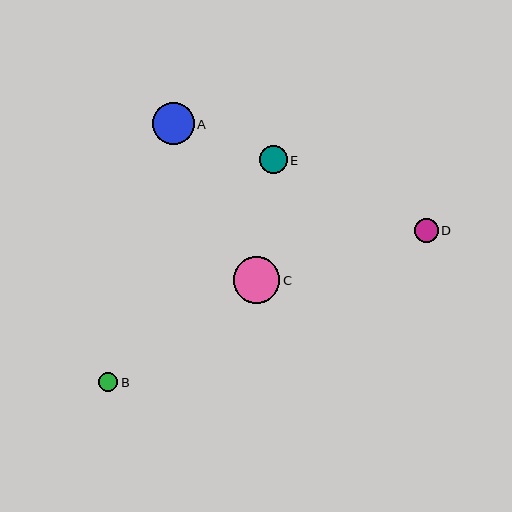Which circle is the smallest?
Circle B is the smallest with a size of approximately 19 pixels.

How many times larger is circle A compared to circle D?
Circle A is approximately 1.8 times the size of circle D.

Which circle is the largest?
Circle C is the largest with a size of approximately 47 pixels.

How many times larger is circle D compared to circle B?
Circle D is approximately 1.3 times the size of circle B.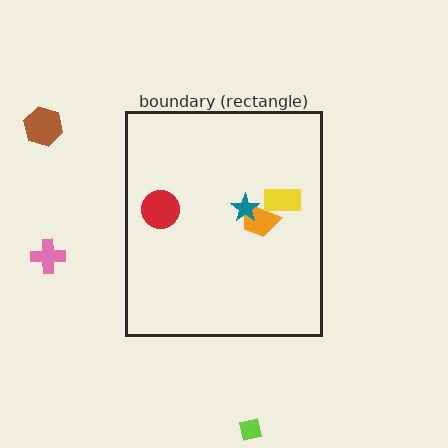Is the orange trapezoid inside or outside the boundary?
Inside.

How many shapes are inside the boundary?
4 inside, 3 outside.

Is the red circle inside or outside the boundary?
Inside.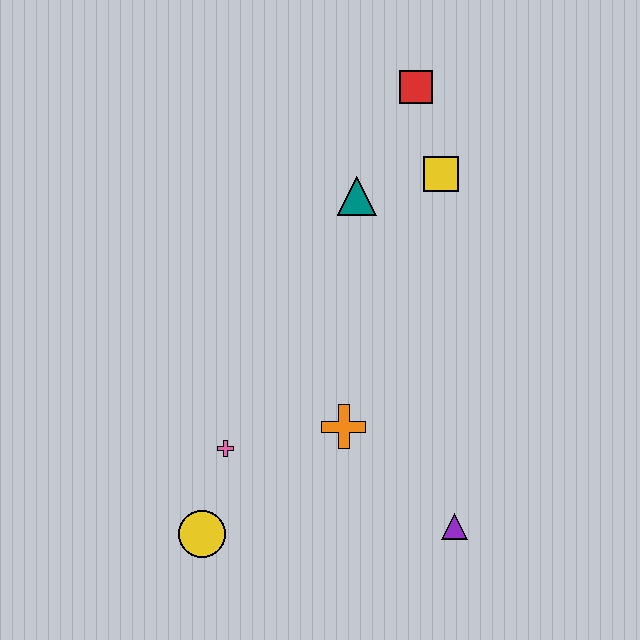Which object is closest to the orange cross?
The pink cross is closest to the orange cross.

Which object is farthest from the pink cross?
The red square is farthest from the pink cross.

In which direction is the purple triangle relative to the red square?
The purple triangle is below the red square.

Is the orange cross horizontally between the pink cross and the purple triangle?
Yes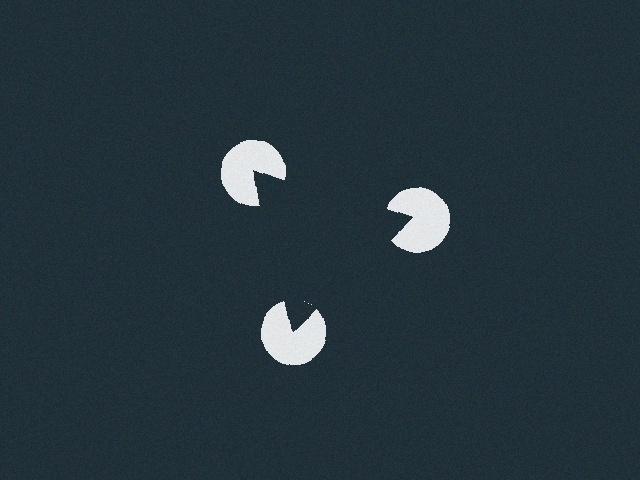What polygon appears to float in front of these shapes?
An illusory triangle — its edges are inferred from the aligned wedge cuts in the pac-man discs, not physically drawn.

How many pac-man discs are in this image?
There are 3 — one at each vertex of the illusory triangle.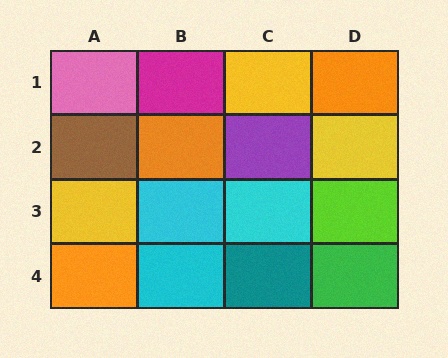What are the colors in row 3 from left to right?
Yellow, cyan, cyan, lime.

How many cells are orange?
3 cells are orange.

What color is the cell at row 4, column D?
Green.